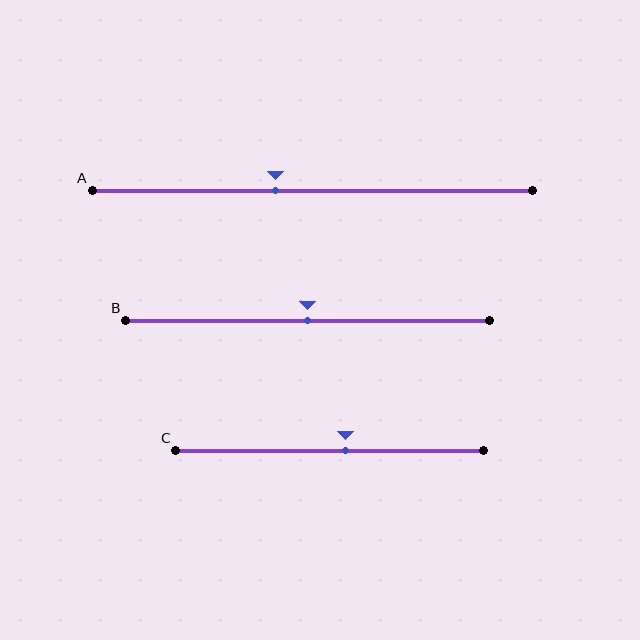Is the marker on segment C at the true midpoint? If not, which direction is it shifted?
No, the marker on segment C is shifted to the right by about 5% of the segment length.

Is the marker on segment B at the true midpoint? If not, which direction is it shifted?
Yes, the marker on segment B is at the true midpoint.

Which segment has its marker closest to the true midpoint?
Segment B has its marker closest to the true midpoint.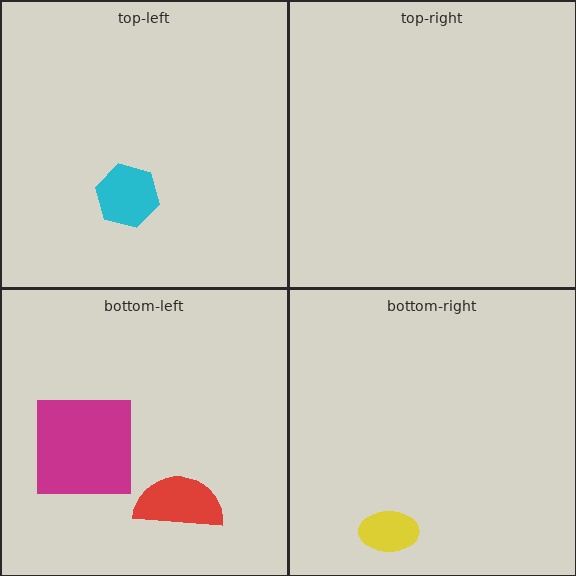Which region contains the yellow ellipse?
The bottom-right region.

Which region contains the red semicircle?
The bottom-left region.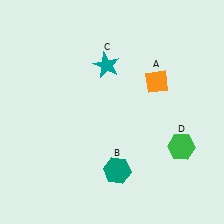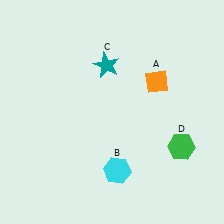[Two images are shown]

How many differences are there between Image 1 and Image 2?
There is 1 difference between the two images.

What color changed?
The hexagon (B) changed from teal in Image 1 to cyan in Image 2.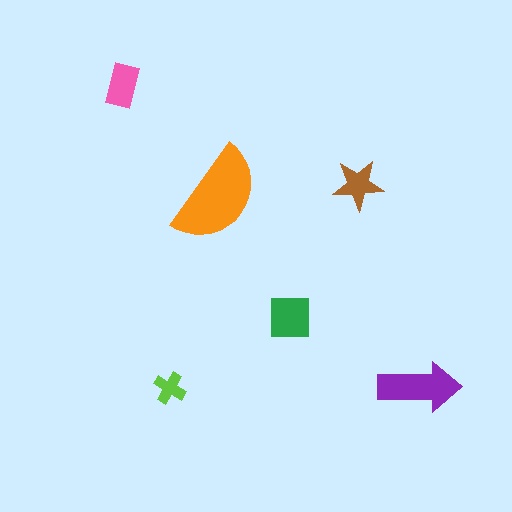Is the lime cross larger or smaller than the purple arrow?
Smaller.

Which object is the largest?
The orange semicircle.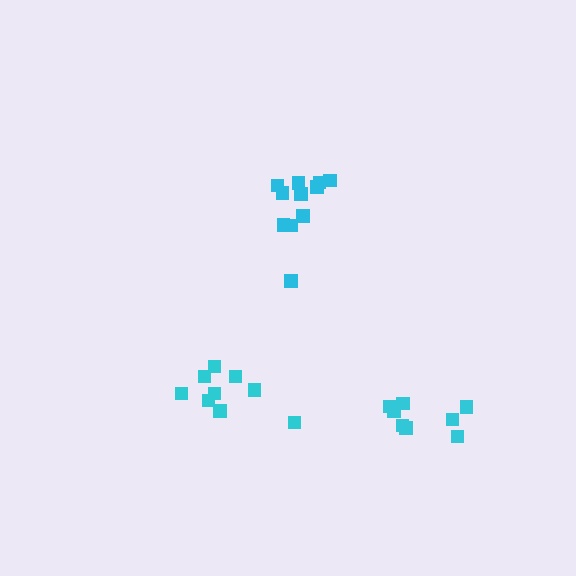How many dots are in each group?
Group 1: 11 dots, Group 2: 9 dots, Group 3: 8 dots (28 total).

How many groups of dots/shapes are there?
There are 3 groups.